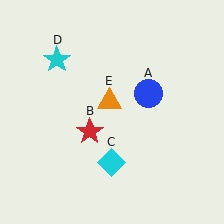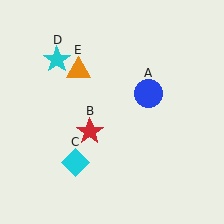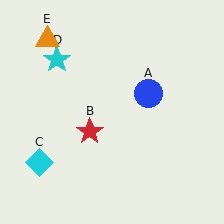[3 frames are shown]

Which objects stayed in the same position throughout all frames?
Blue circle (object A) and red star (object B) and cyan star (object D) remained stationary.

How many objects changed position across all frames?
2 objects changed position: cyan diamond (object C), orange triangle (object E).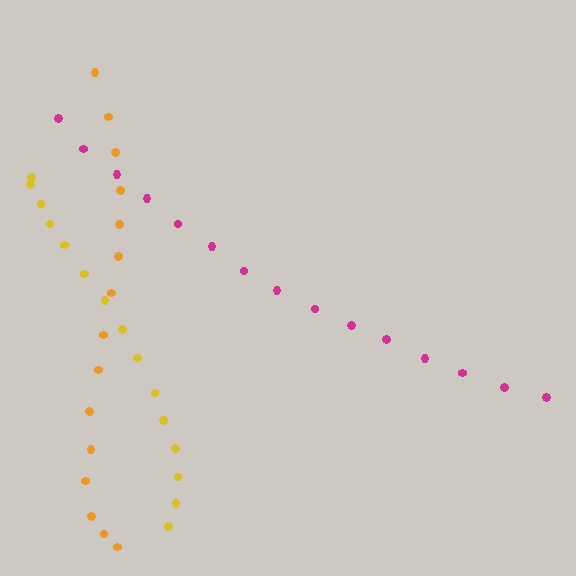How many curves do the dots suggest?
There are 3 distinct paths.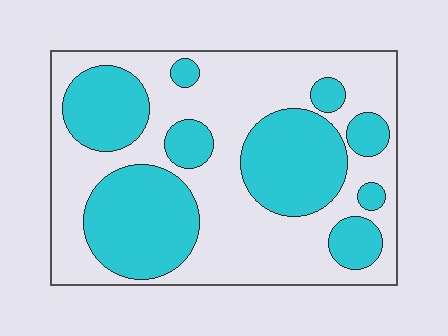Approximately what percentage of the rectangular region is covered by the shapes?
Approximately 40%.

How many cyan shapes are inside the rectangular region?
9.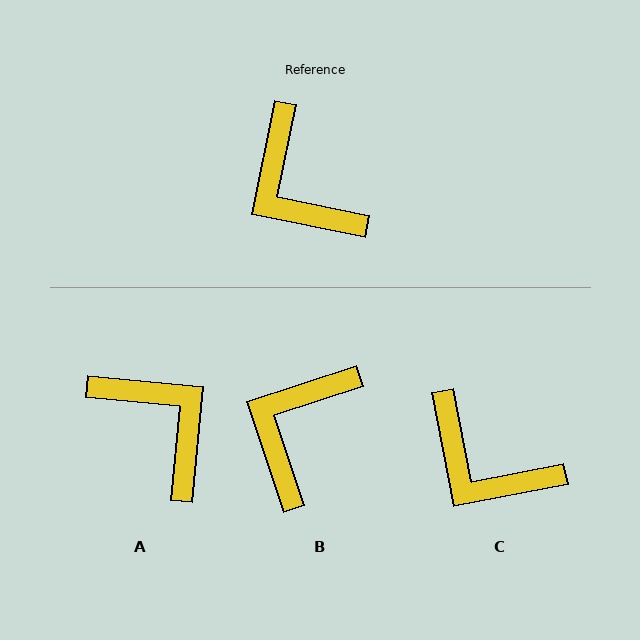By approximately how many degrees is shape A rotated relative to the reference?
Approximately 174 degrees clockwise.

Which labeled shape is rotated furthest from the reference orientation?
A, about 174 degrees away.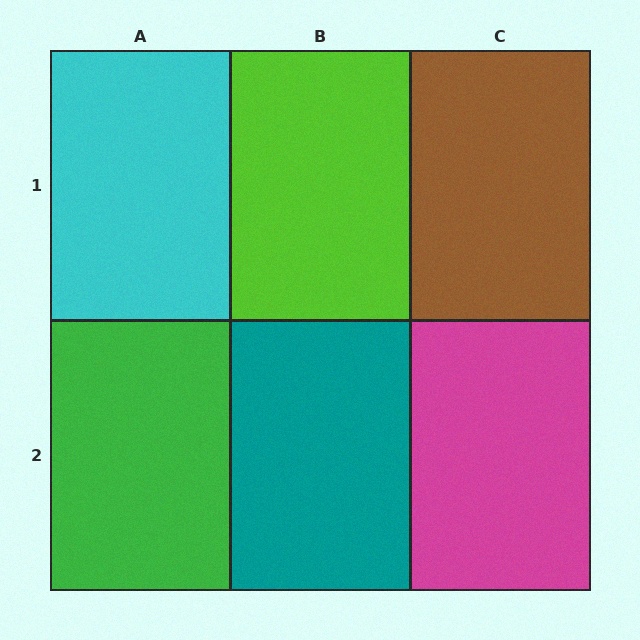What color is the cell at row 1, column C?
Brown.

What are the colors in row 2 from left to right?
Green, teal, magenta.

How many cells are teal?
1 cell is teal.